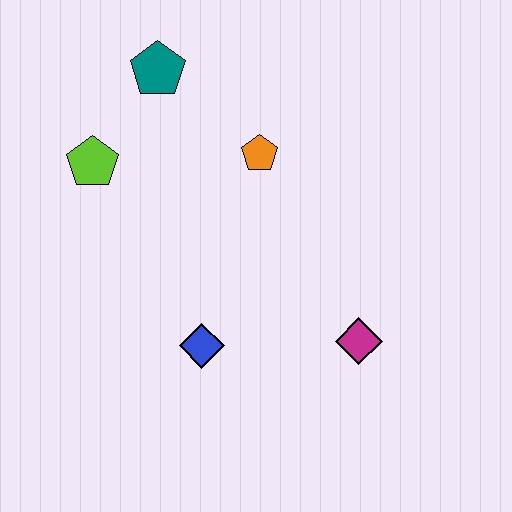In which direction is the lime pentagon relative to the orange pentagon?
The lime pentagon is to the left of the orange pentagon.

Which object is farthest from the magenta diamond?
The teal pentagon is farthest from the magenta diamond.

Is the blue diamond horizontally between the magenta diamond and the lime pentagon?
Yes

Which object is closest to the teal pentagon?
The lime pentagon is closest to the teal pentagon.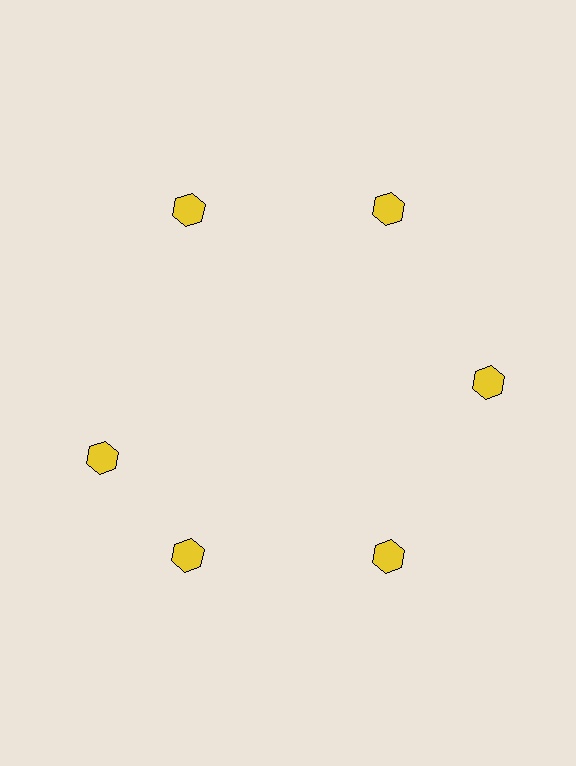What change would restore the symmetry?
The symmetry would be restored by rotating it back into even spacing with its neighbors so that all 6 hexagons sit at equal angles and equal distance from the center.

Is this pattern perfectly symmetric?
No. The 6 yellow hexagons are arranged in a ring, but one element near the 9 o'clock position is rotated out of alignment along the ring, breaking the 6-fold rotational symmetry.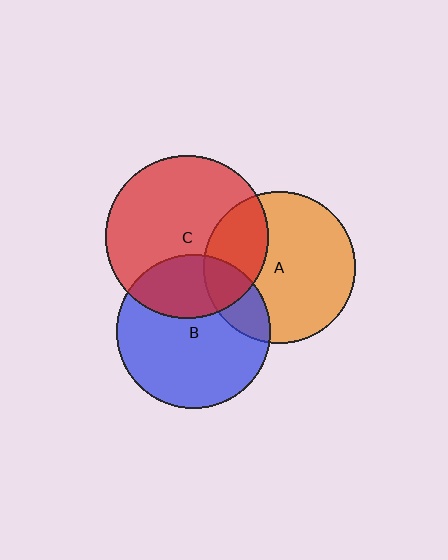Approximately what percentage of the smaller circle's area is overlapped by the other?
Approximately 20%.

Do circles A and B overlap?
Yes.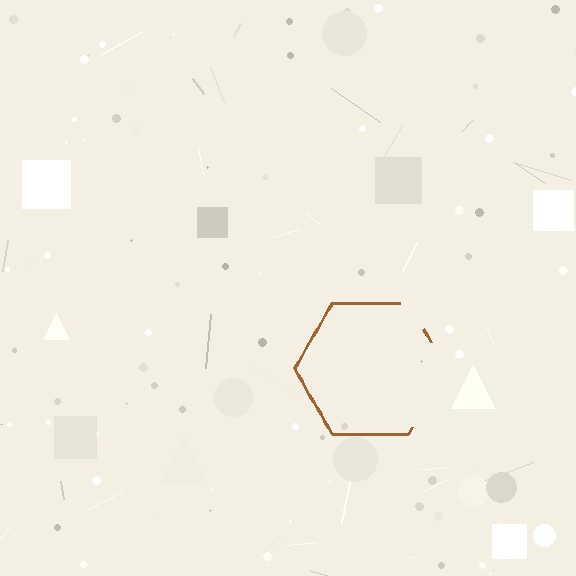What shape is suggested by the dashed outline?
The dashed outline suggests a hexagon.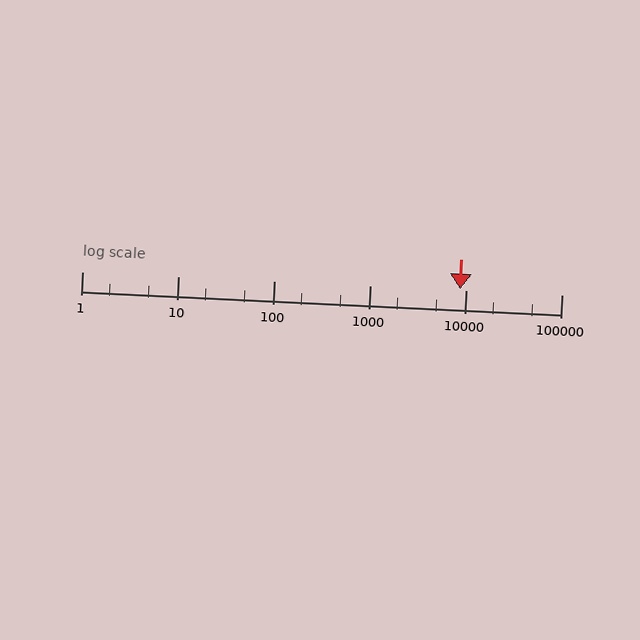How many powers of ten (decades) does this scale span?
The scale spans 5 decades, from 1 to 100000.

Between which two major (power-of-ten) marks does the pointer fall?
The pointer is between 1000 and 10000.